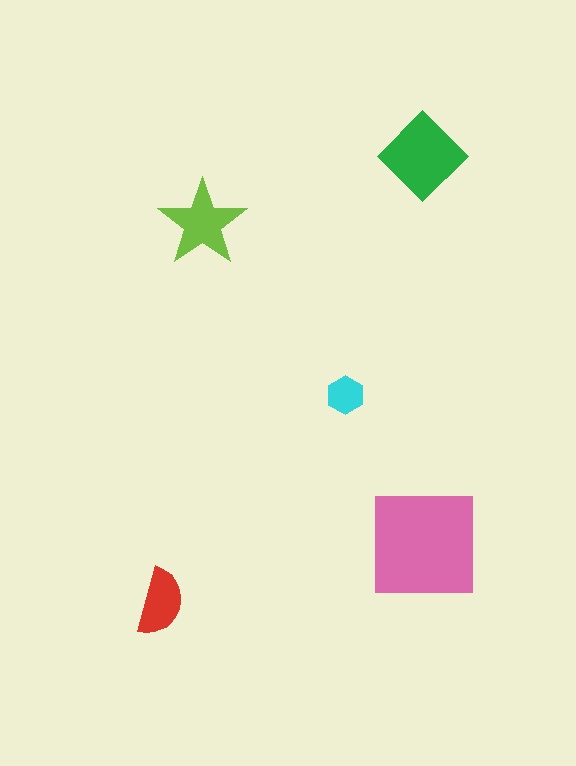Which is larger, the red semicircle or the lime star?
The lime star.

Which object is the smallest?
The cyan hexagon.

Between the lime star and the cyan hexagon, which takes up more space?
The lime star.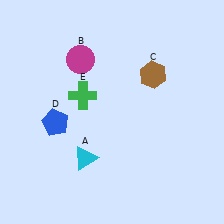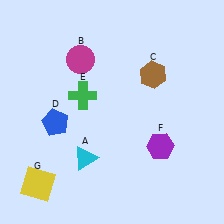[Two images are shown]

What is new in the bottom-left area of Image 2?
A yellow square (G) was added in the bottom-left area of Image 2.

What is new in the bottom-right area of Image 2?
A purple hexagon (F) was added in the bottom-right area of Image 2.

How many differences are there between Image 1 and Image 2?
There are 2 differences between the two images.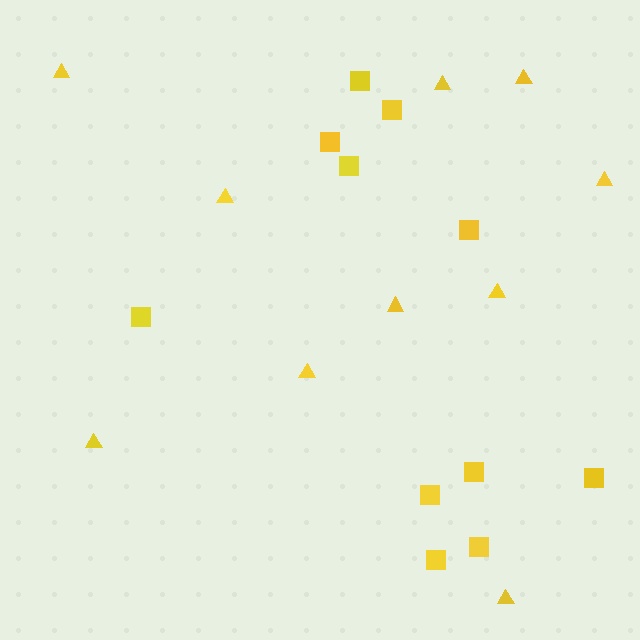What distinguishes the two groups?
There are 2 groups: one group of squares (11) and one group of triangles (10).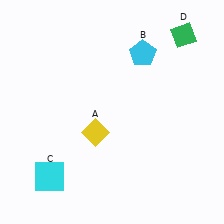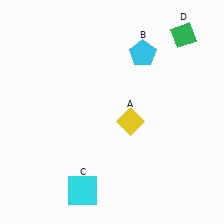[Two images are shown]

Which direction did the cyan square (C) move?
The cyan square (C) moved right.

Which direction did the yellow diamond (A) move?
The yellow diamond (A) moved right.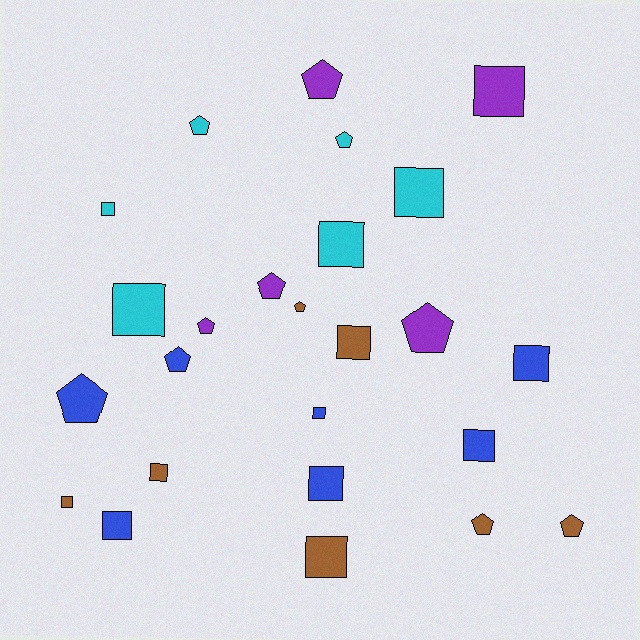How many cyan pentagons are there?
There are 2 cyan pentagons.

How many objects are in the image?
There are 25 objects.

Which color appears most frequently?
Blue, with 7 objects.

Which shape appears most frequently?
Square, with 14 objects.